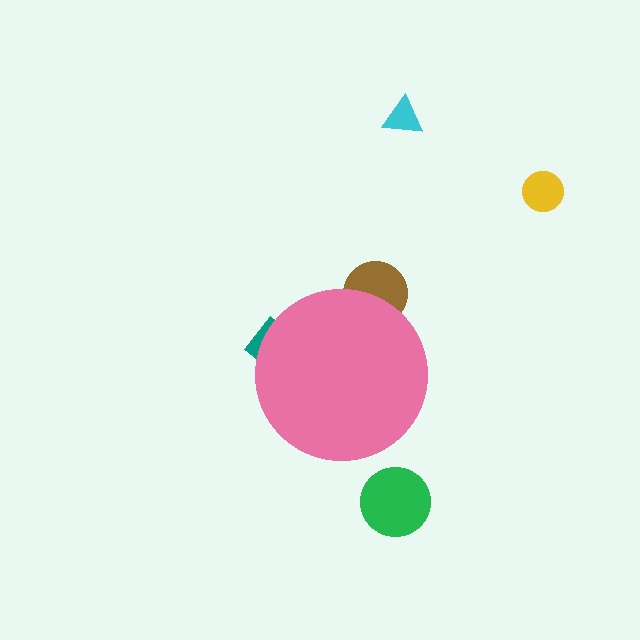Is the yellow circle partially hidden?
No, the yellow circle is fully visible.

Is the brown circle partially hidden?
Yes, the brown circle is partially hidden behind the pink circle.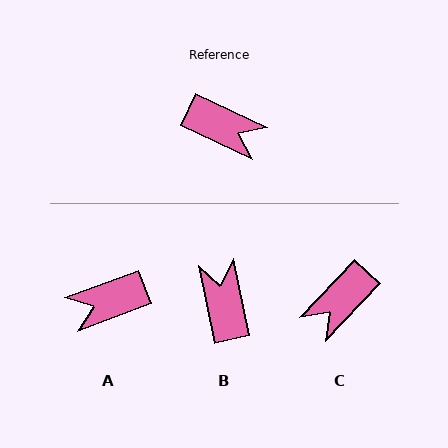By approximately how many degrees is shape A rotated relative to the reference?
Approximately 134 degrees clockwise.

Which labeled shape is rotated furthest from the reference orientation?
A, about 134 degrees away.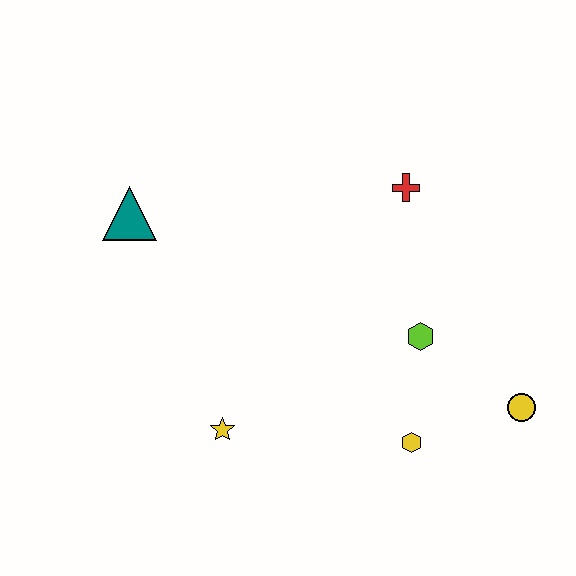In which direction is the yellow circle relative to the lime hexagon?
The yellow circle is to the right of the lime hexagon.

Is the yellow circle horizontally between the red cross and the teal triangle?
No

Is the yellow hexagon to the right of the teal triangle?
Yes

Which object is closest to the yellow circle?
The yellow hexagon is closest to the yellow circle.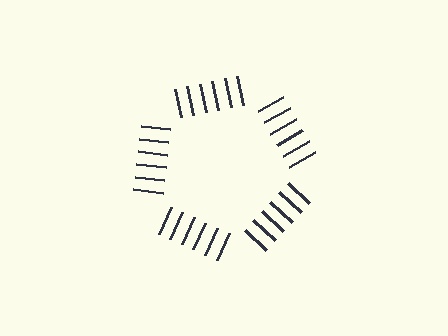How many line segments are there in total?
30 — 6 along each of the 5 edges.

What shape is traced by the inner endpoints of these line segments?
An illusory pentagon — the line segments terminate on its edges but no continuous stroke is drawn.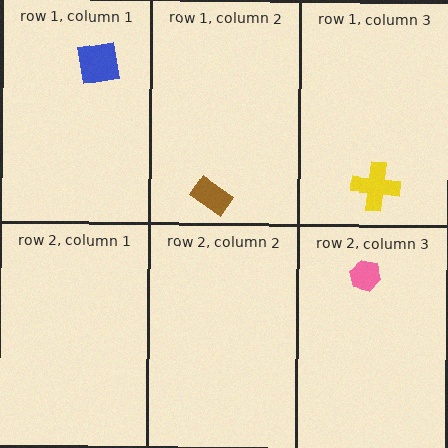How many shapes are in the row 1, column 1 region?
1.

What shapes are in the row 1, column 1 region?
The blue square.